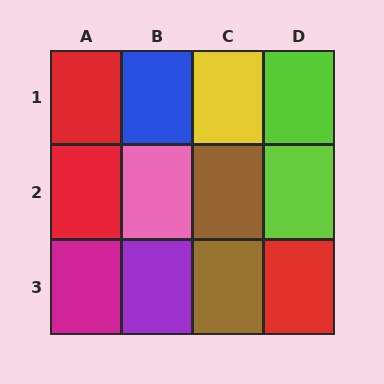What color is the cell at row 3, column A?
Magenta.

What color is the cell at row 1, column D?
Lime.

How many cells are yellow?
1 cell is yellow.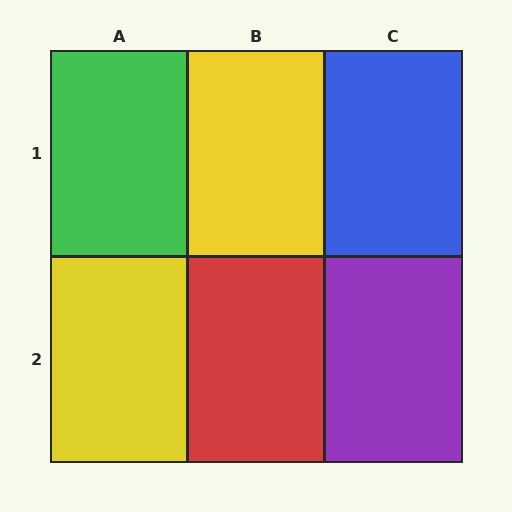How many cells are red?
1 cell is red.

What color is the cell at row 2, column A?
Yellow.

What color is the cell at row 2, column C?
Purple.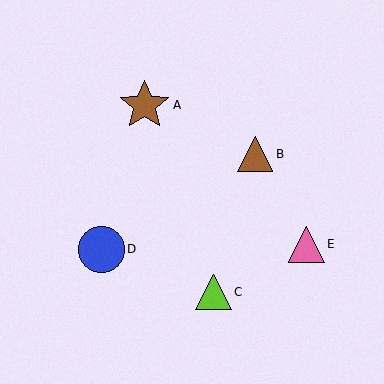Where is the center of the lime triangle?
The center of the lime triangle is at (214, 292).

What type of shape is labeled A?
Shape A is a brown star.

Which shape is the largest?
The brown star (labeled A) is the largest.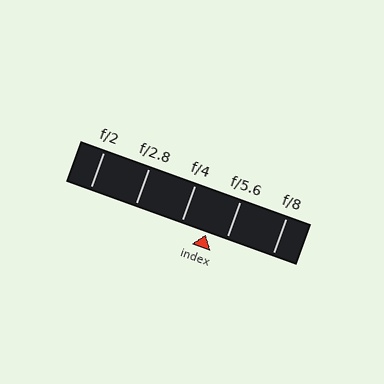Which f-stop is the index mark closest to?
The index mark is closest to f/5.6.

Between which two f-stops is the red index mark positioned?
The index mark is between f/4 and f/5.6.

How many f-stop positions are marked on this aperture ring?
There are 5 f-stop positions marked.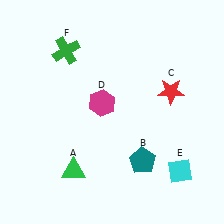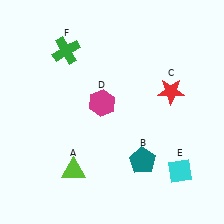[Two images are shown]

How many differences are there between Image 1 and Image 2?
There is 1 difference between the two images.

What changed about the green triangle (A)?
In Image 1, A is green. In Image 2, it changed to lime.